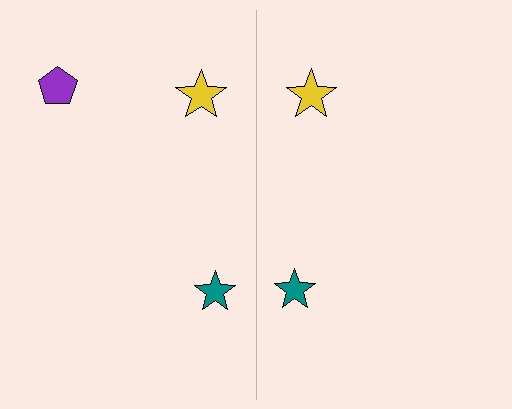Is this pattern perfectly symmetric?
No, the pattern is not perfectly symmetric. A purple pentagon is missing from the right side.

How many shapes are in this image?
There are 5 shapes in this image.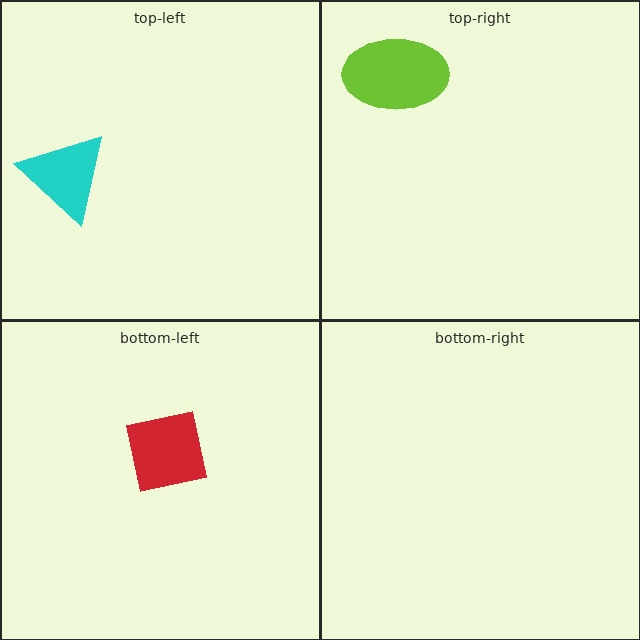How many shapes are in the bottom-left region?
1.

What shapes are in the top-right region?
The lime ellipse.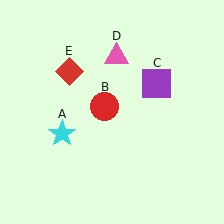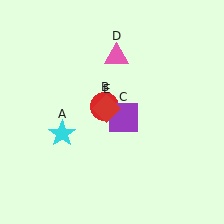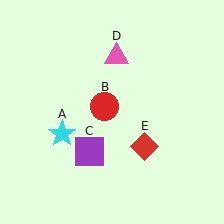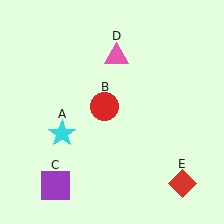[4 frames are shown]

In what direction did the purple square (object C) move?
The purple square (object C) moved down and to the left.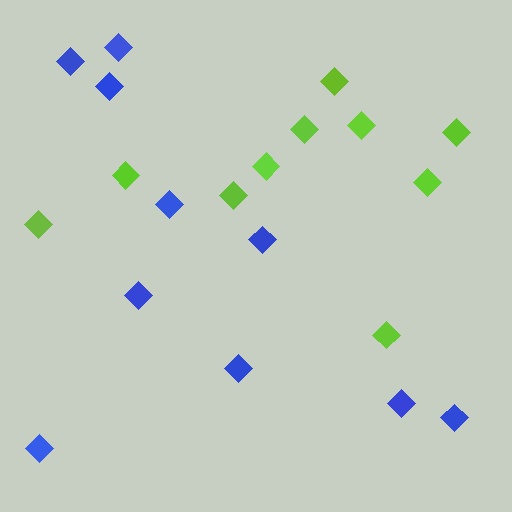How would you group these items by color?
There are 2 groups: one group of blue diamonds (10) and one group of lime diamonds (10).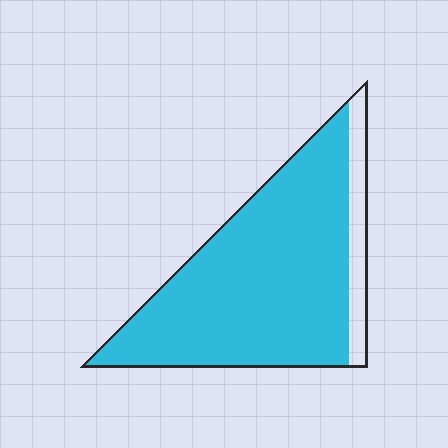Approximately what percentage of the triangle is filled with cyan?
Approximately 85%.